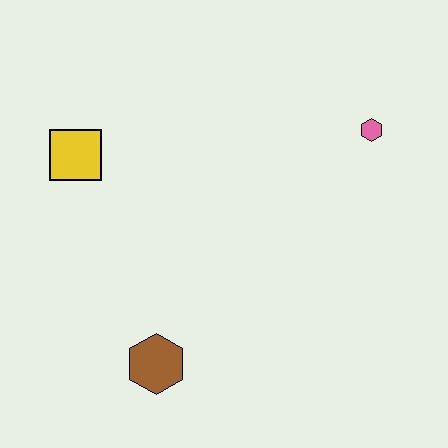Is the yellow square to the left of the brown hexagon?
Yes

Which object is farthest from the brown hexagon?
The pink hexagon is farthest from the brown hexagon.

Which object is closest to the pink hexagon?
The yellow square is closest to the pink hexagon.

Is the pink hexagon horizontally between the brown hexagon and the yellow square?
No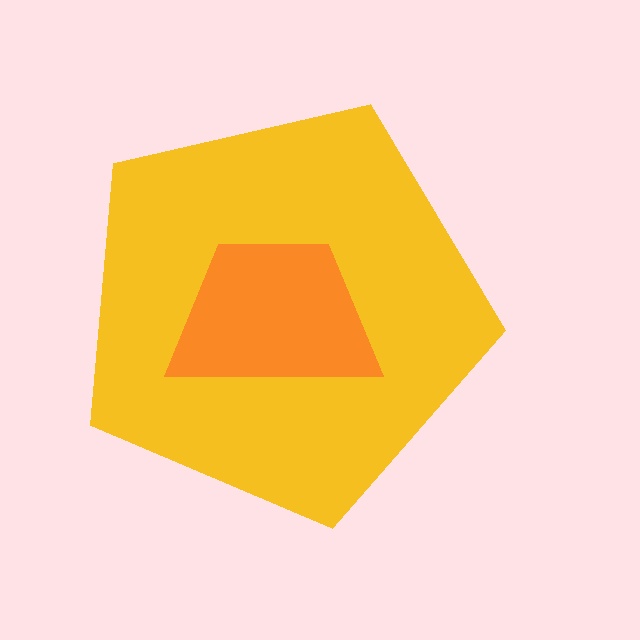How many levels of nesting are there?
2.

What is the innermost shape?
The orange trapezoid.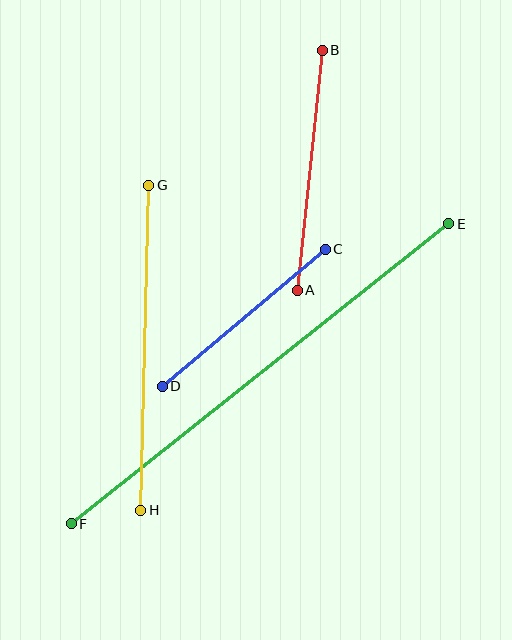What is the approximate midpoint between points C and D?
The midpoint is at approximately (244, 318) pixels.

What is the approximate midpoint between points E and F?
The midpoint is at approximately (260, 374) pixels.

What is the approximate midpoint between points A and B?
The midpoint is at approximately (310, 170) pixels.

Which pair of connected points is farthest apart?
Points E and F are farthest apart.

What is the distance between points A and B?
The distance is approximately 241 pixels.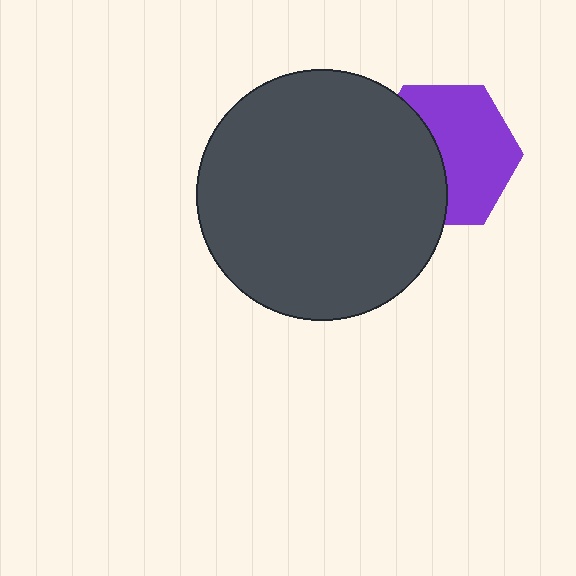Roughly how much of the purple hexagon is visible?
About half of it is visible (roughly 58%).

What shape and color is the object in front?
The object in front is a dark gray circle.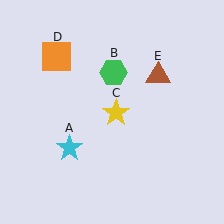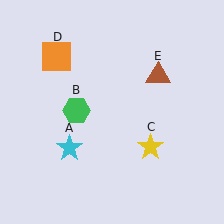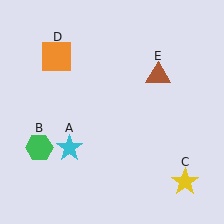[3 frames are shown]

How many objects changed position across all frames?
2 objects changed position: green hexagon (object B), yellow star (object C).